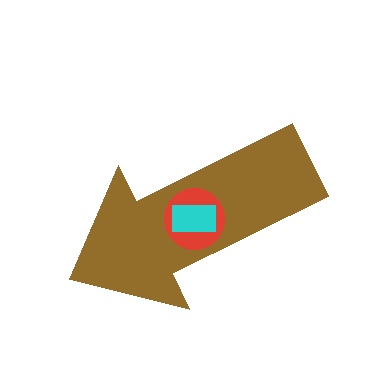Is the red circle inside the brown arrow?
Yes.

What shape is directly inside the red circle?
The cyan rectangle.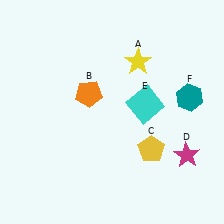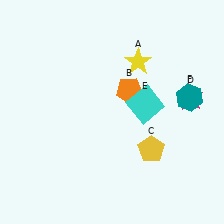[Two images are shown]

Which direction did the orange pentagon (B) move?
The orange pentagon (B) moved right.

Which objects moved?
The objects that moved are: the orange pentagon (B), the magenta star (D).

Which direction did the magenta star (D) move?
The magenta star (D) moved up.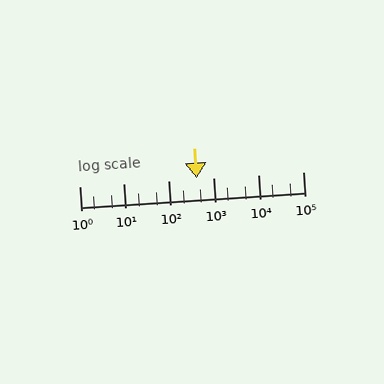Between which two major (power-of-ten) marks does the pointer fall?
The pointer is between 100 and 1000.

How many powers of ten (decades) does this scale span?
The scale spans 5 decades, from 1 to 100000.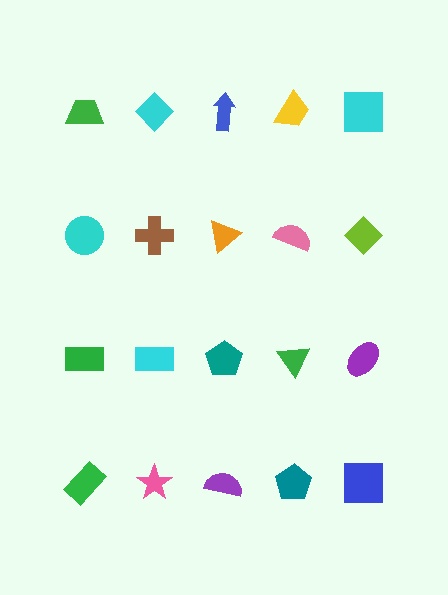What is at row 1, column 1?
A green trapezoid.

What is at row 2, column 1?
A cyan circle.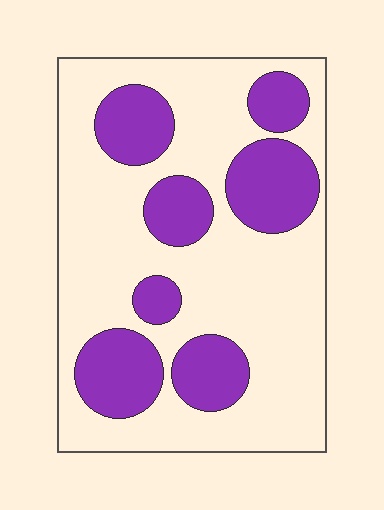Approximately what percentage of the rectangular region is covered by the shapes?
Approximately 30%.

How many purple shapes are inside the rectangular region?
7.